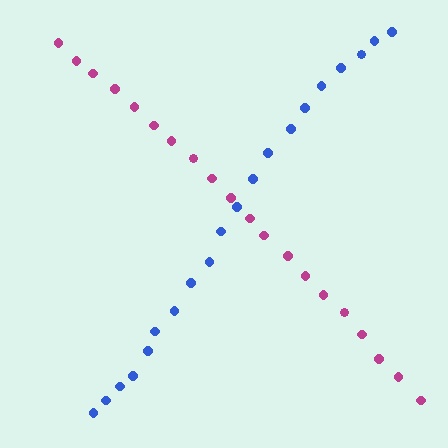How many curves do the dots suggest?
There are 2 distinct paths.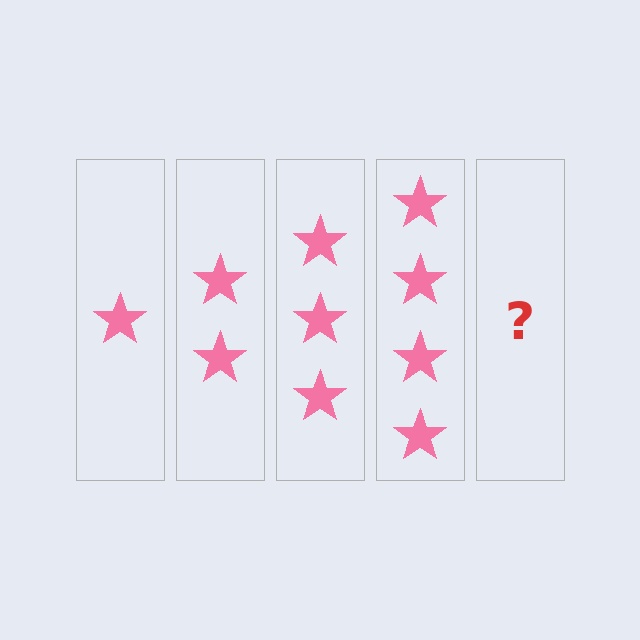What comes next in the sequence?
The next element should be 5 stars.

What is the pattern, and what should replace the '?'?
The pattern is that each step adds one more star. The '?' should be 5 stars.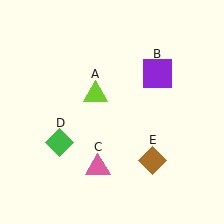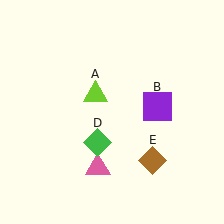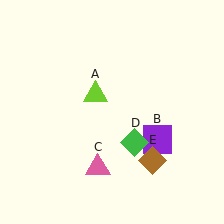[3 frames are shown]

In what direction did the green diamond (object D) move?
The green diamond (object D) moved right.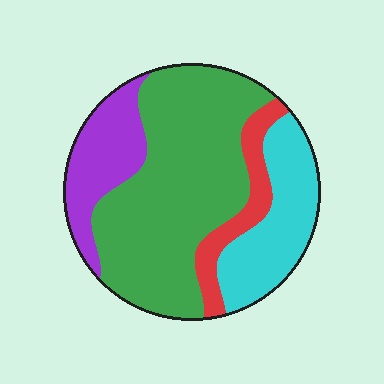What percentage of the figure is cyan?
Cyan covers 21% of the figure.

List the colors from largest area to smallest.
From largest to smallest: green, cyan, purple, red.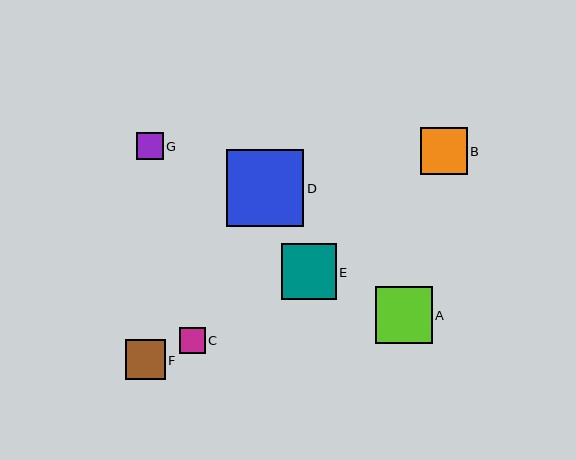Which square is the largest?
Square D is the largest with a size of approximately 78 pixels.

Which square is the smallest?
Square C is the smallest with a size of approximately 26 pixels.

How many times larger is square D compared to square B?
Square D is approximately 1.7 times the size of square B.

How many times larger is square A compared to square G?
Square A is approximately 2.1 times the size of square G.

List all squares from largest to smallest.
From largest to smallest: D, A, E, B, F, G, C.